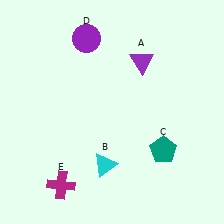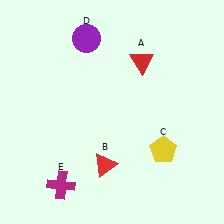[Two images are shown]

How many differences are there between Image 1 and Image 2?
There are 3 differences between the two images.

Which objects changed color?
A changed from purple to red. B changed from cyan to red. C changed from teal to yellow.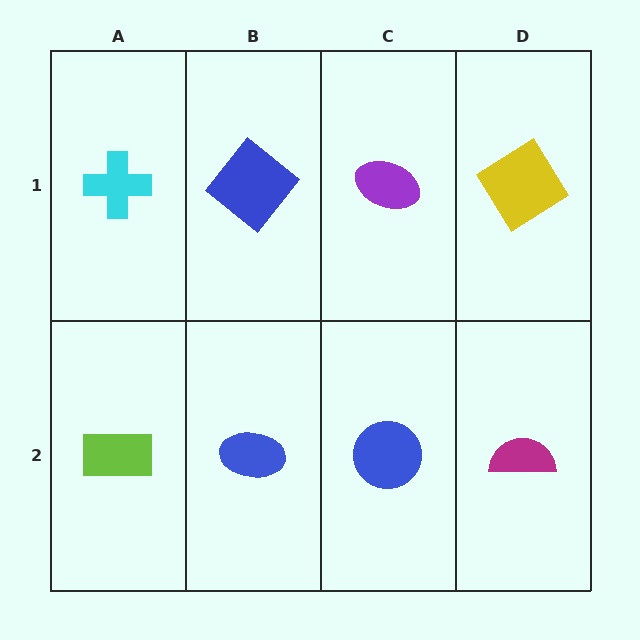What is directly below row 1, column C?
A blue circle.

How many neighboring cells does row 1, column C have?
3.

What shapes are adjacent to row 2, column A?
A cyan cross (row 1, column A), a blue ellipse (row 2, column B).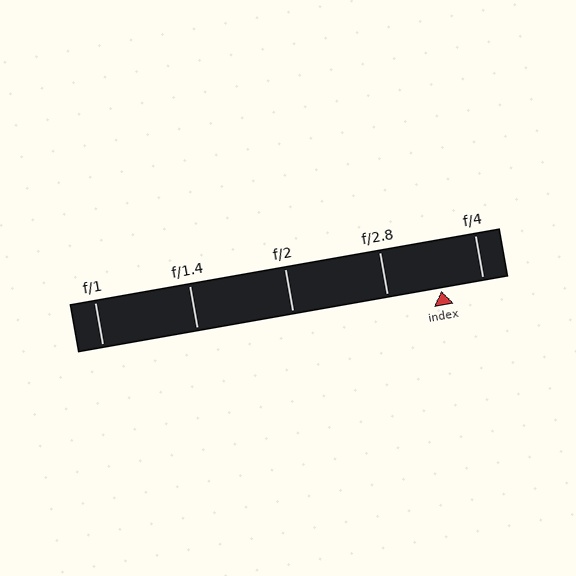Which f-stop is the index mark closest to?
The index mark is closest to f/4.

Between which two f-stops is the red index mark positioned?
The index mark is between f/2.8 and f/4.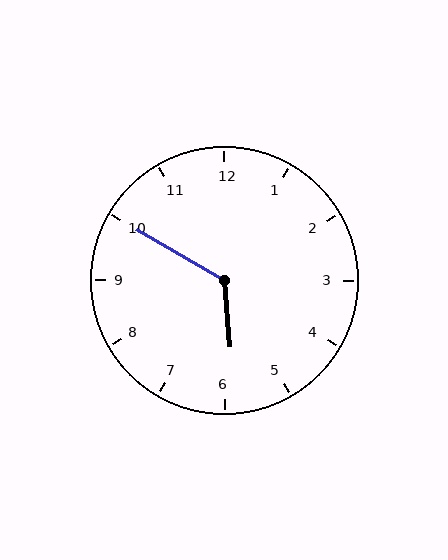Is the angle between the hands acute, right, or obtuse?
It is obtuse.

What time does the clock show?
5:50.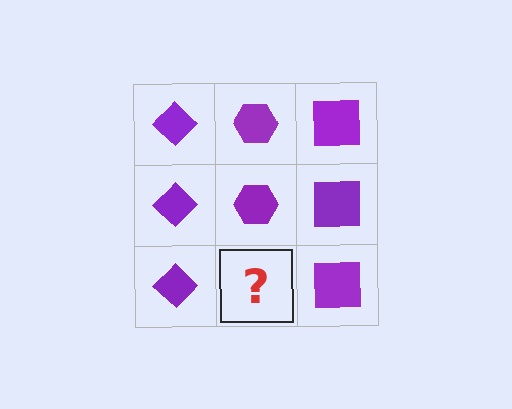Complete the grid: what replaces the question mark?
The question mark should be replaced with a purple hexagon.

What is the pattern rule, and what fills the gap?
The rule is that each column has a consistent shape. The gap should be filled with a purple hexagon.